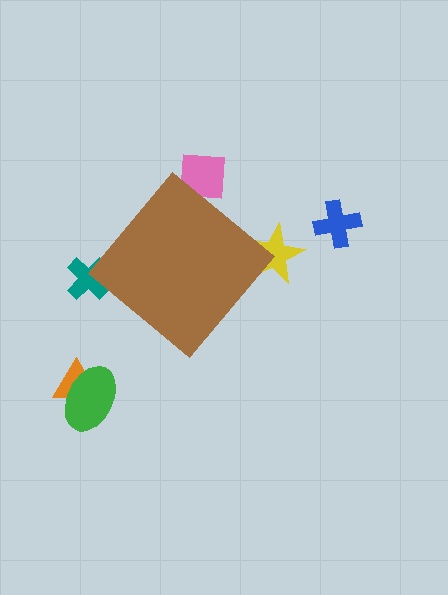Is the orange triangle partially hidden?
No, the orange triangle is fully visible.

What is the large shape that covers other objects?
A brown diamond.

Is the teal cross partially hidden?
Yes, the teal cross is partially hidden behind the brown diamond.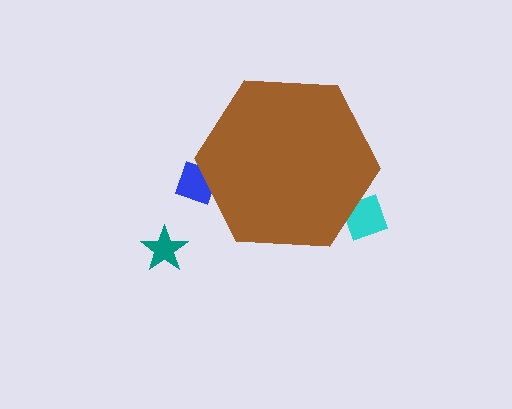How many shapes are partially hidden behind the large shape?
2 shapes are partially hidden.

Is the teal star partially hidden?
No, the teal star is fully visible.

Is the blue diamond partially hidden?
Yes, the blue diamond is partially hidden behind the brown hexagon.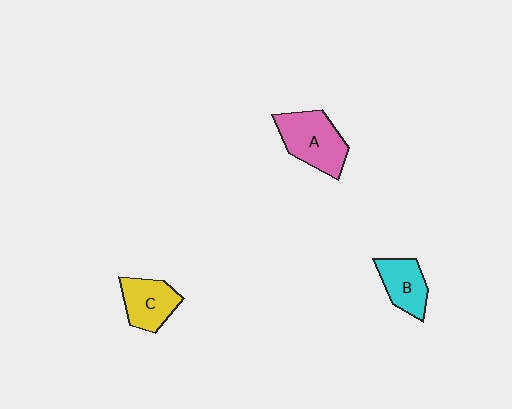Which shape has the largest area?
Shape A (pink).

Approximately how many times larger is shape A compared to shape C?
Approximately 1.4 times.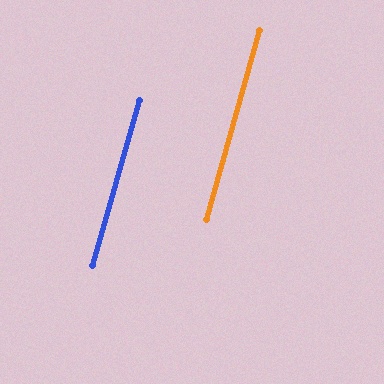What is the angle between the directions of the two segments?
Approximately 0 degrees.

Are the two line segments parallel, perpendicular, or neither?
Parallel — their directions differ by only 0.0°.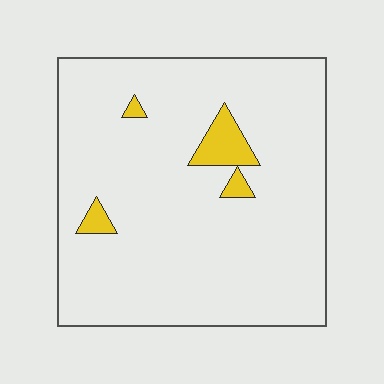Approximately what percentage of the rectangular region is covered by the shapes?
Approximately 5%.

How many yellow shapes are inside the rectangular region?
4.